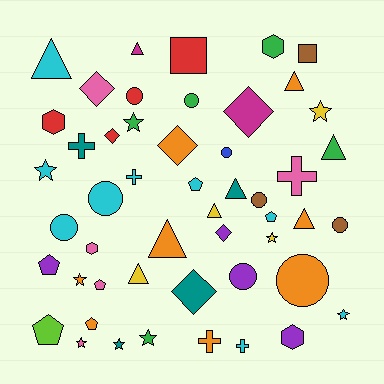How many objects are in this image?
There are 50 objects.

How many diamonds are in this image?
There are 6 diamonds.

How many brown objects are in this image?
There are 3 brown objects.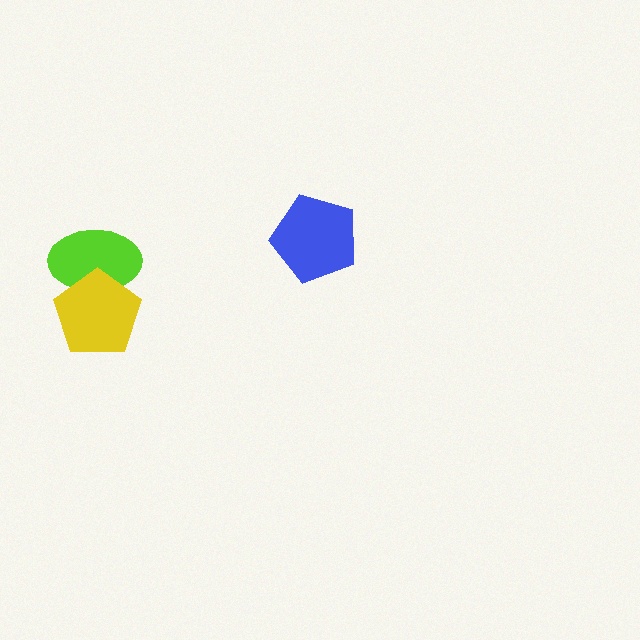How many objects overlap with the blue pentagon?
0 objects overlap with the blue pentagon.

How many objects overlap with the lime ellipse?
1 object overlaps with the lime ellipse.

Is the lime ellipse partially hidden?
Yes, it is partially covered by another shape.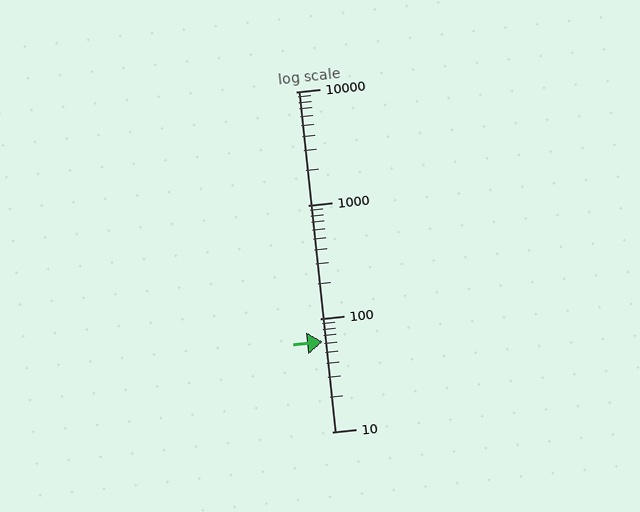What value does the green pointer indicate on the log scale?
The pointer indicates approximately 62.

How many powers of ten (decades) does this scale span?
The scale spans 3 decades, from 10 to 10000.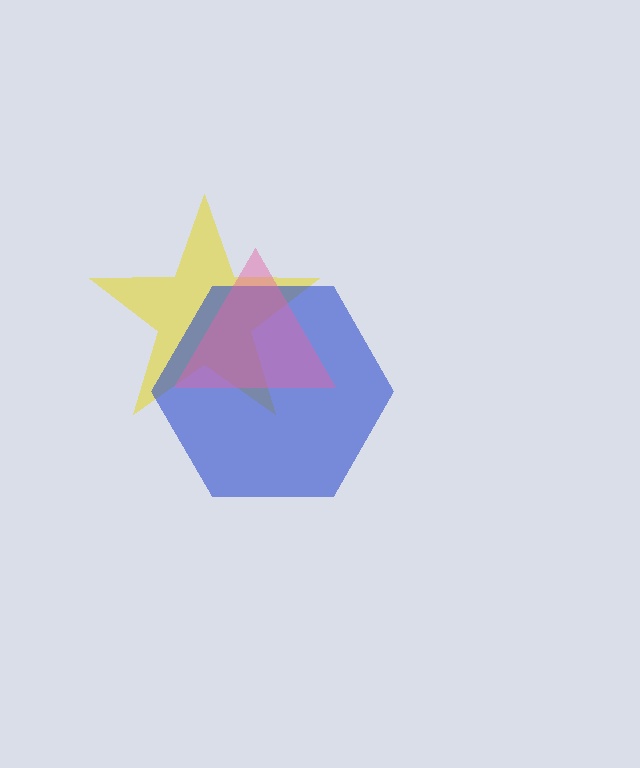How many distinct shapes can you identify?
There are 3 distinct shapes: a yellow star, a blue hexagon, a pink triangle.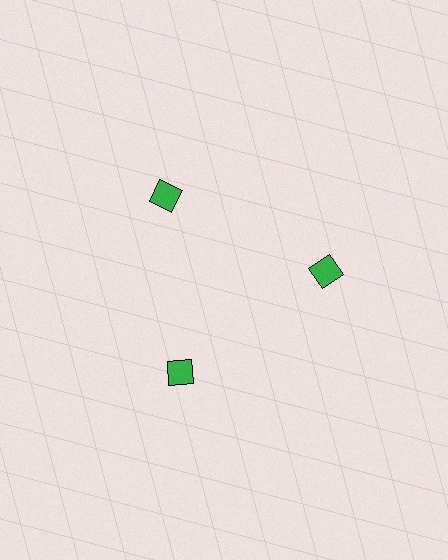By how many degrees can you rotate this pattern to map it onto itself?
The pattern maps onto itself every 120 degrees of rotation.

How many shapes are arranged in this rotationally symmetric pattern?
There are 3 shapes, arranged in 3 groups of 1.